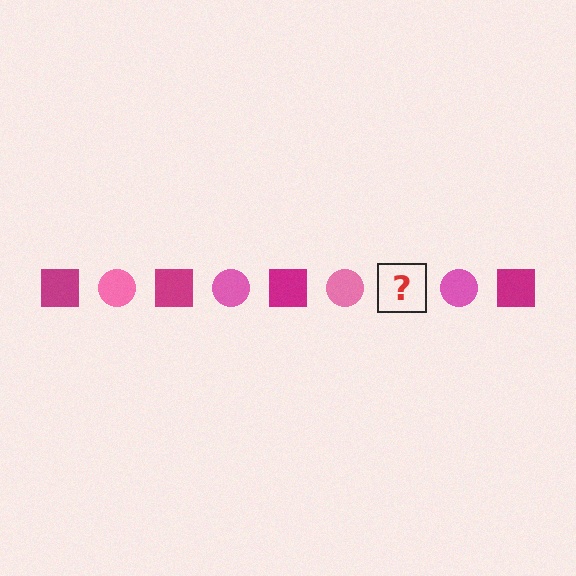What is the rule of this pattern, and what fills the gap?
The rule is that the pattern alternates between magenta square and pink circle. The gap should be filled with a magenta square.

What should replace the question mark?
The question mark should be replaced with a magenta square.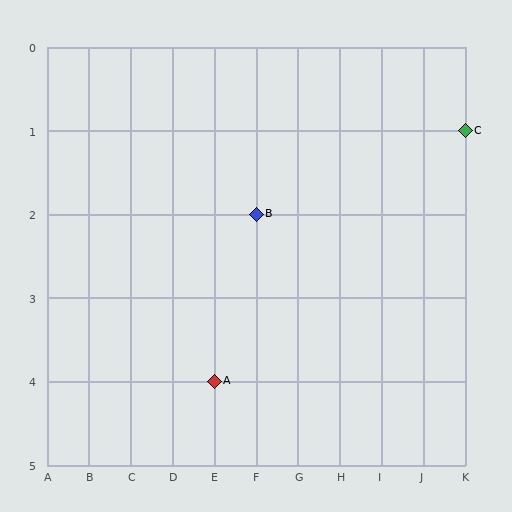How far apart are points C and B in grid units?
Points C and B are 5 columns and 1 row apart (about 5.1 grid units diagonally).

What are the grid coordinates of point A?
Point A is at grid coordinates (E, 4).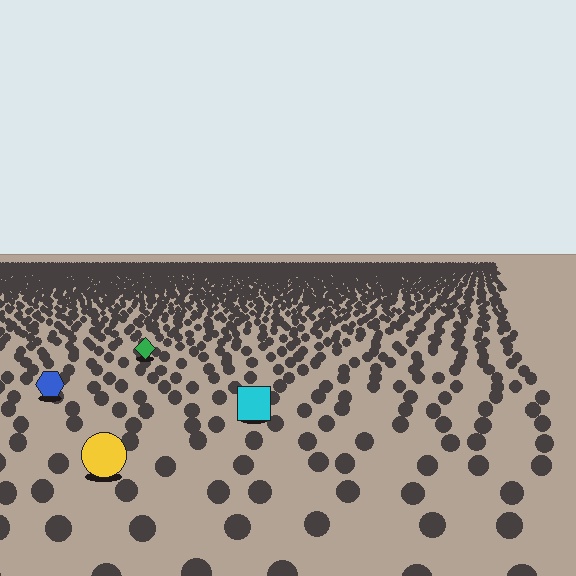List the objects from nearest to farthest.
From nearest to farthest: the yellow circle, the cyan square, the blue hexagon, the green diamond.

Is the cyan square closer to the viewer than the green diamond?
Yes. The cyan square is closer — you can tell from the texture gradient: the ground texture is coarser near it.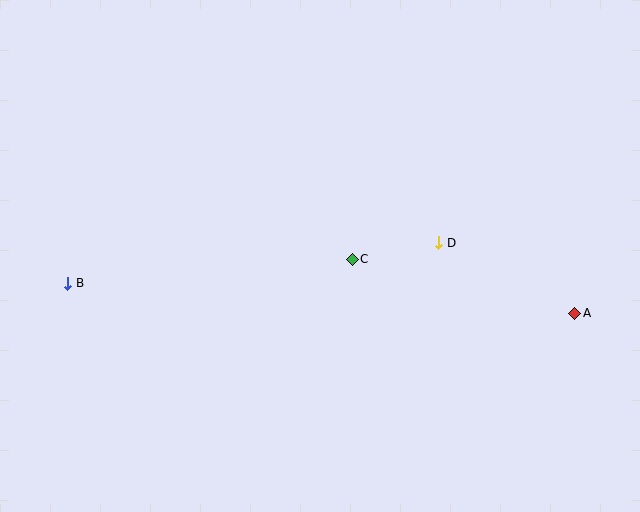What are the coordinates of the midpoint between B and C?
The midpoint between B and C is at (210, 271).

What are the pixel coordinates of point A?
Point A is at (575, 313).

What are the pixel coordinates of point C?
Point C is at (352, 259).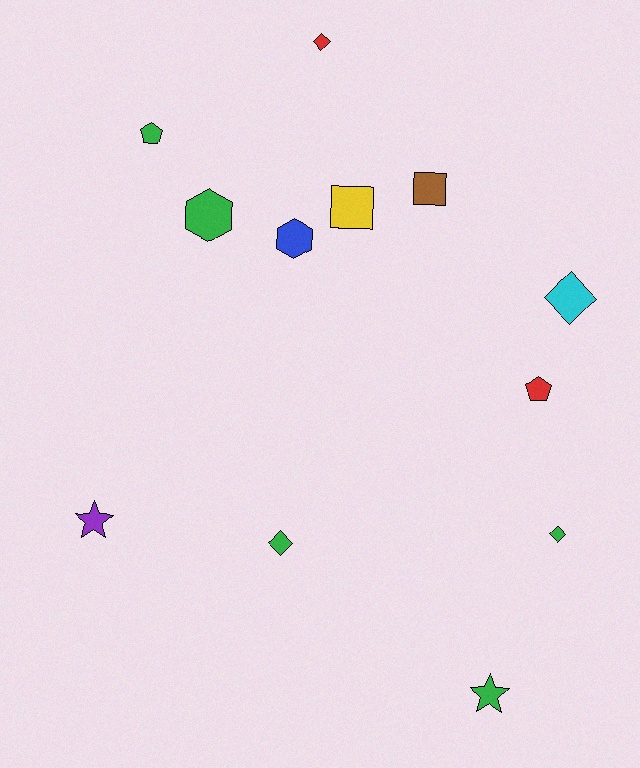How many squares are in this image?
There are 2 squares.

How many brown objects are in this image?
There is 1 brown object.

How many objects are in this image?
There are 12 objects.